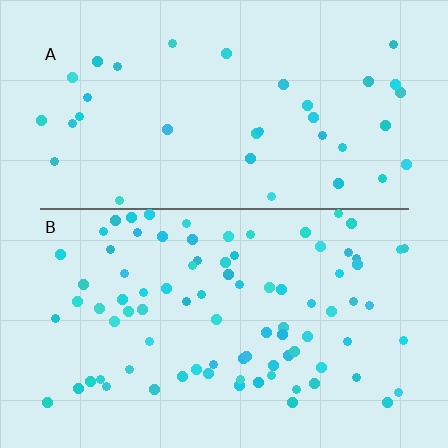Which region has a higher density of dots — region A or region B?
B (the bottom).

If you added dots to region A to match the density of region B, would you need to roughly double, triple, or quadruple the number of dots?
Approximately double.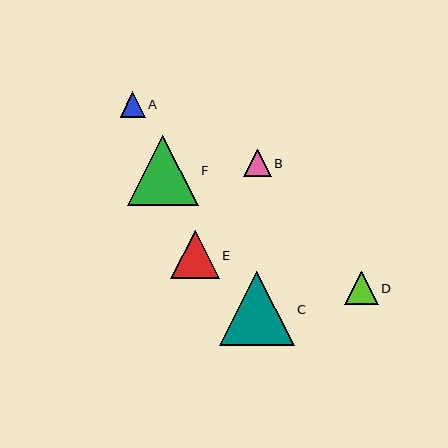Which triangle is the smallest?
Triangle A is the smallest with a size of approximately 25 pixels.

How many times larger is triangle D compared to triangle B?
Triangle D is approximately 1.2 times the size of triangle B.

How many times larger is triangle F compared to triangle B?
Triangle F is approximately 2.6 times the size of triangle B.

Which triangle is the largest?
Triangle C is the largest with a size of approximately 75 pixels.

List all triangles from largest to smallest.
From largest to smallest: C, F, E, D, B, A.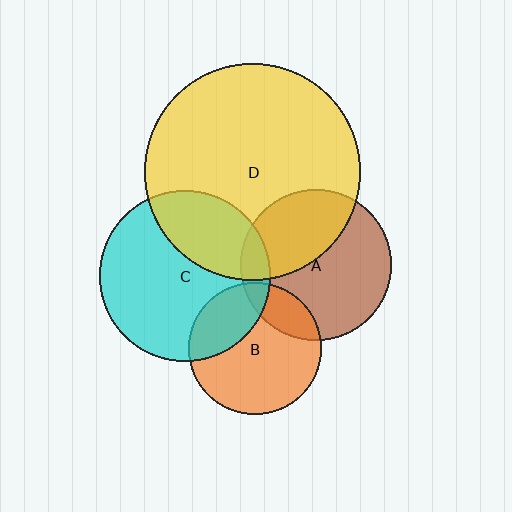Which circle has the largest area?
Circle D (yellow).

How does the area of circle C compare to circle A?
Approximately 1.3 times.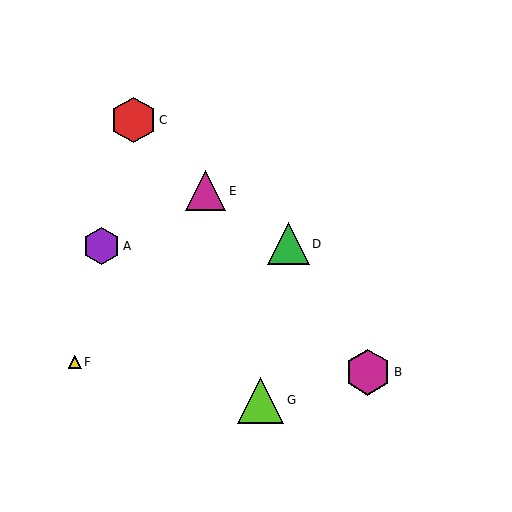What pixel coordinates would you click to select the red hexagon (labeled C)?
Click at (134, 120) to select the red hexagon C.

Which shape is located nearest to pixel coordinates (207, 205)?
The magenta triangle (labeled E) at (206, 191) is nearest to that location.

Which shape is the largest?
The lime triangle (labeled G) is the largest.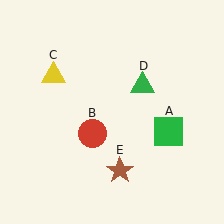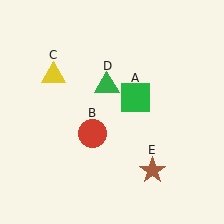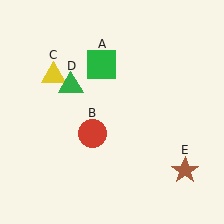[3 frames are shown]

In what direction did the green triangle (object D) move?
The green triangle (object D) moved left.